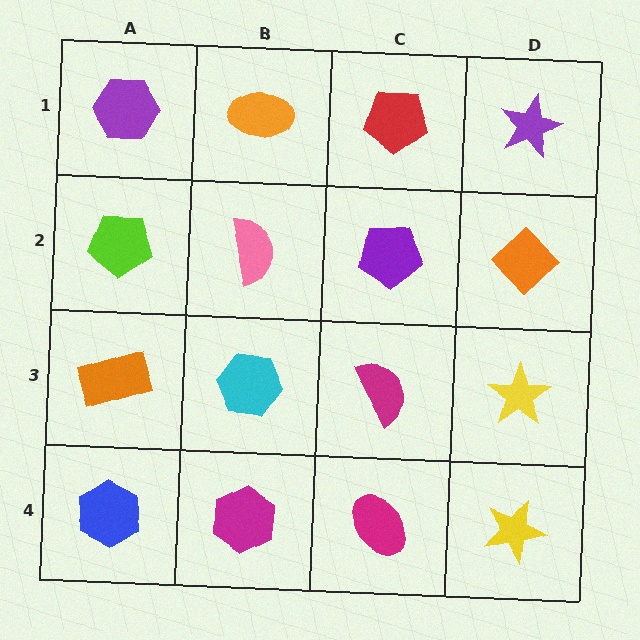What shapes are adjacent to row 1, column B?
A pink semicircle (row 2, column B), a purple hexagon (row 1, column A), a red pentagon (row 1, column C).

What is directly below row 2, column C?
A magenta semicircle.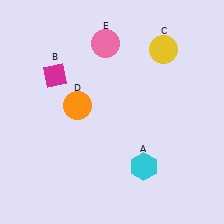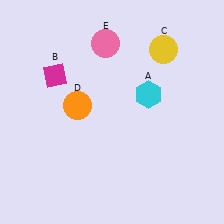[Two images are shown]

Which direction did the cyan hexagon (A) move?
The cyan hexagon (A) moved up.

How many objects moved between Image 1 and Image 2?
1 object moved between the two images.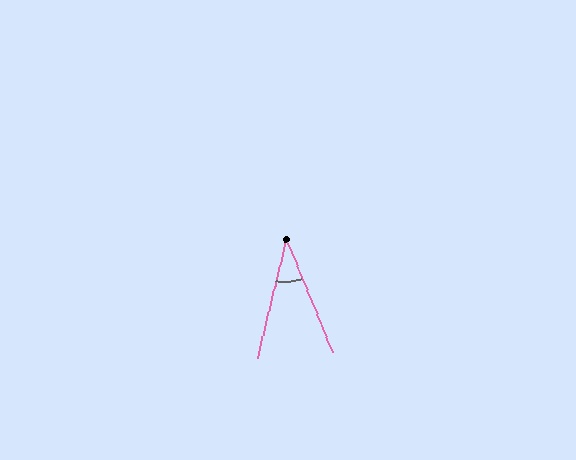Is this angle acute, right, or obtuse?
It is acute.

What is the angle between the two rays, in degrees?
Approximately 36 degrees.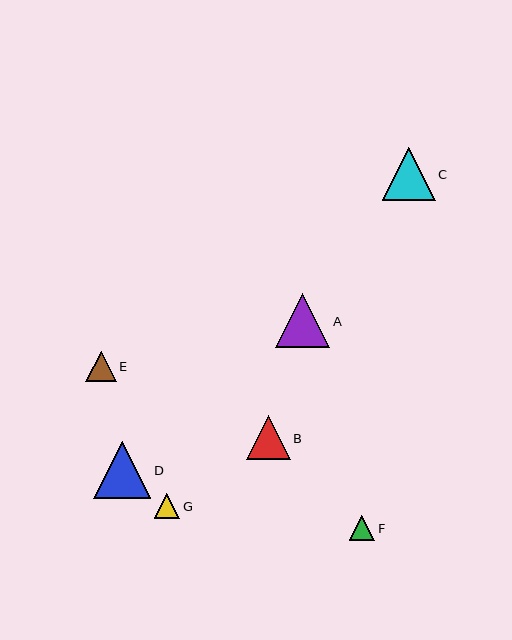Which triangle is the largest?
Triangle D is the largest with a size of approximately 57 pixels.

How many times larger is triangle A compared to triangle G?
Triangle A is approximately 2.1 times the size of triangle G.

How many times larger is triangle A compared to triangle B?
Triangle A is approximately 1.2 times the size of triangle B.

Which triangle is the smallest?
Triangle G is the smallest with a size of approximately 25 pixels.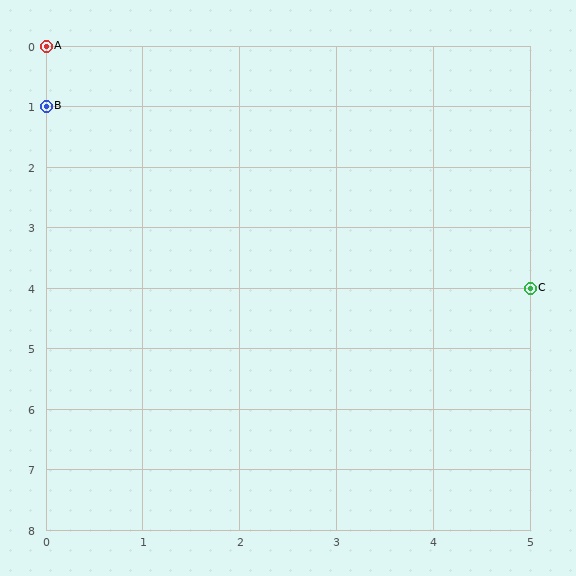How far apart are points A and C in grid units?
Points A and C are 5 columns and 4 rows apart (about 6.4 grid units diagonally).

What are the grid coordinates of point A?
Point A is at grid coordinates (0, 0).